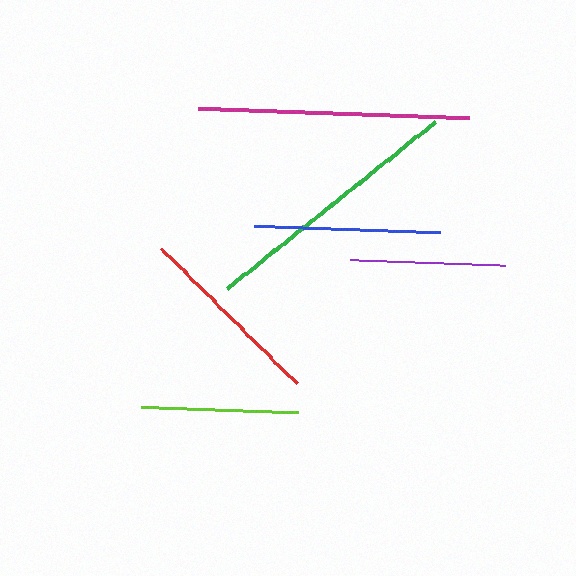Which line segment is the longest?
The magenta line is the longest at approximately 271 pixels.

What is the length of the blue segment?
The blue segment is approximately 185 pixels long.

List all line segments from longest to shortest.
From longest to shortest: magenta, green, red, blue, lime, purple.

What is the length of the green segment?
The green segment is approximately 267 pixels long.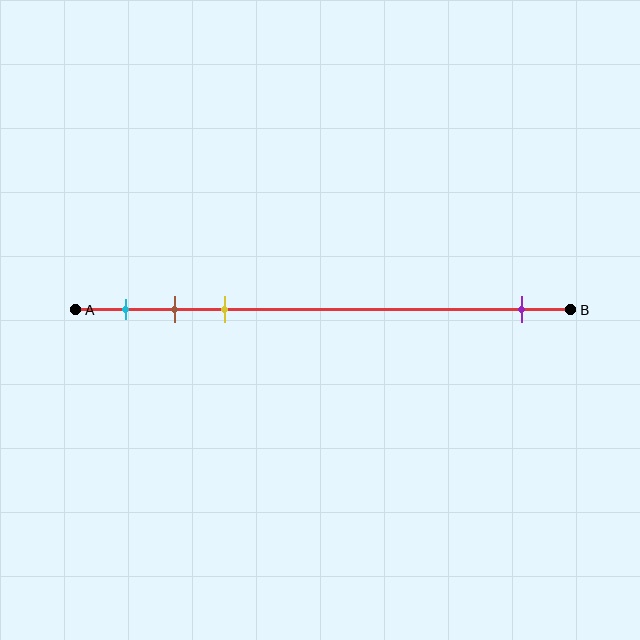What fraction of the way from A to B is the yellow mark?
The yellow mark is approximately 30% (0.3) of the way from A to B.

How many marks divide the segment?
There are 4 marks dividing the segment.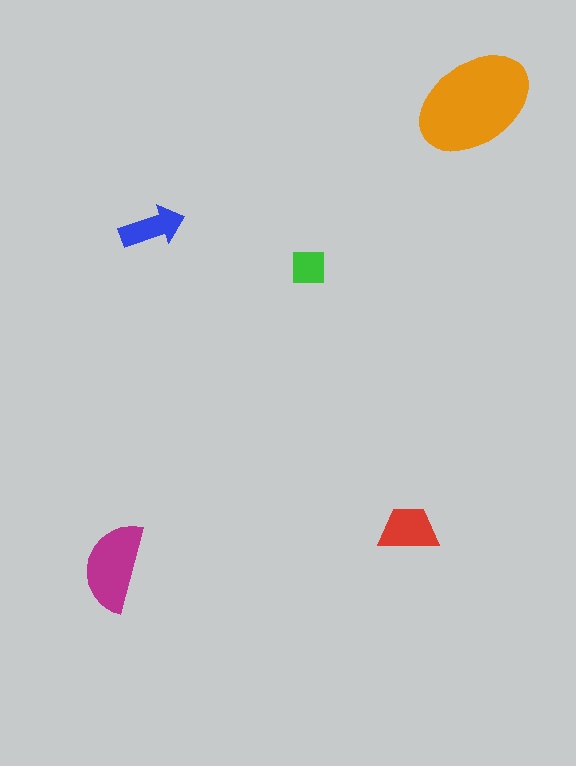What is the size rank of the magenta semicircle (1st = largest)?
2nd.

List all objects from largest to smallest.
The orange ellipse, the magenta semicircle, the red trapezoid, the blue arrow, the green square.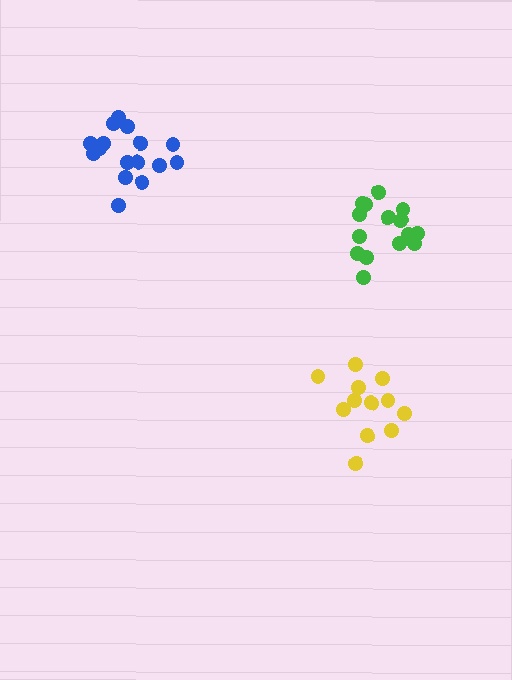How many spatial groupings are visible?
There are 3 spatial groupings.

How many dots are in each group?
Group 1: 12 dots, Group 2: 16 dots, Group 3: 15 dots (43 total).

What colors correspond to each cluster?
The clusters are colored: yellow, blue, green.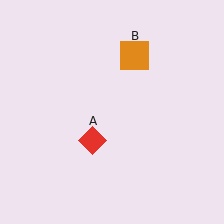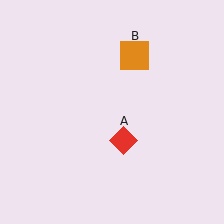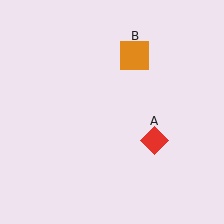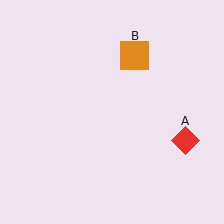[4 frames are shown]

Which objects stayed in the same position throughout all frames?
Orange square (object B) remained stationary.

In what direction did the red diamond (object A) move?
The red diamond (object A) moved right.